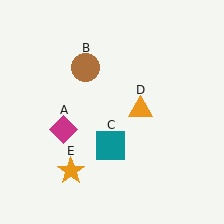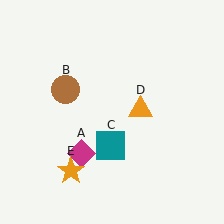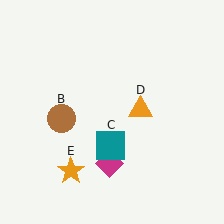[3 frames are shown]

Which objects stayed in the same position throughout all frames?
Teal square (object C) and orange triangle (object D) and orange star (object E) remained stationary.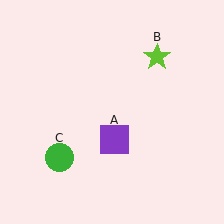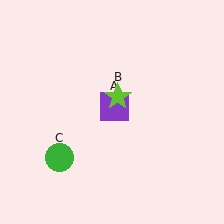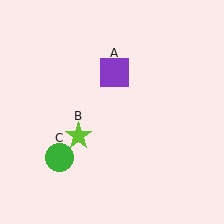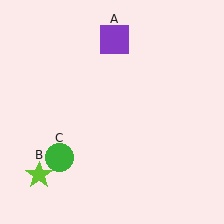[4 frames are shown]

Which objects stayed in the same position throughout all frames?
Green circle (object C) remained stationary.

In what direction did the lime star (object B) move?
The lime star (object B) moved down and to the left.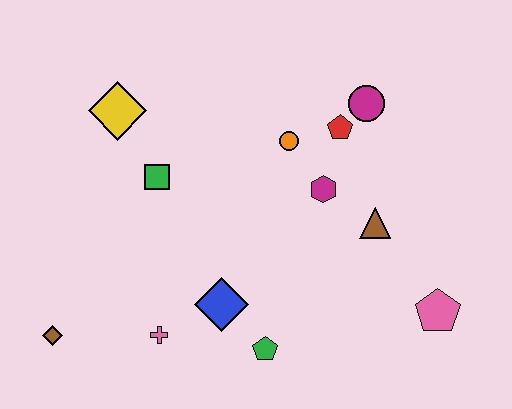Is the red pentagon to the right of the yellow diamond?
Yes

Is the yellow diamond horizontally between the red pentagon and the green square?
No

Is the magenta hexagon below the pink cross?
No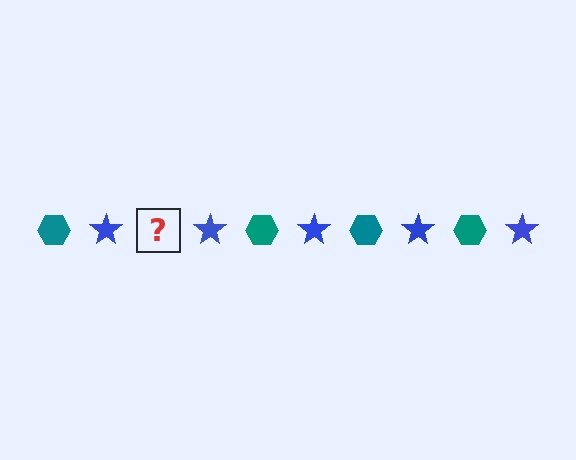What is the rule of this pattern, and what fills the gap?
The rule is that the pattern alternates between teal hexagon and blue star. The gap should be filled with a teal hexagon.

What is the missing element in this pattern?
The missing element is a teal hexagon.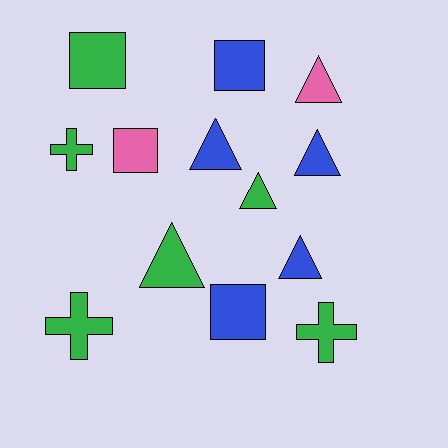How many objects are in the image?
There are 13 objects.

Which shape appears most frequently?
Triangle, with 6 objects.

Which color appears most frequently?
Green, with 6 objects.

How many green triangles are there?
There are 2 green triangles.